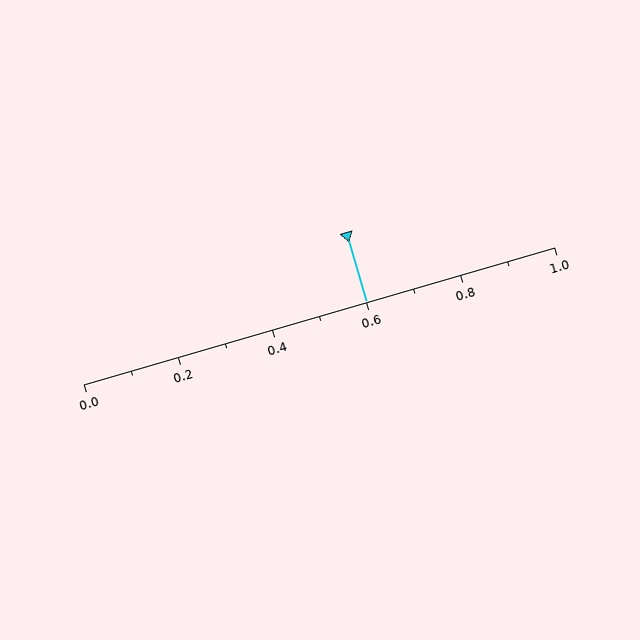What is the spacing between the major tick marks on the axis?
The major ticks are spaced 0.2 apart.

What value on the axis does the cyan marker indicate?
The marker indicates approximately 0.6.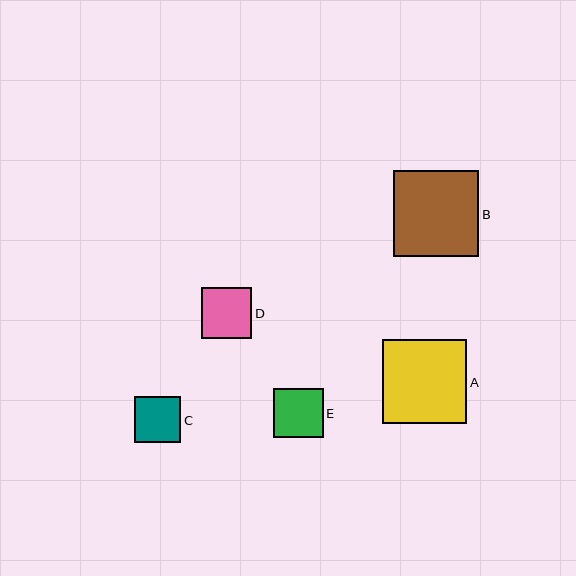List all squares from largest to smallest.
From largest to smallest: B, A, D, E, C.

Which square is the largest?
Square B is the largest with a size of approximately 85 pixels.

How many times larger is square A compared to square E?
Square A is approximately 1.7 times the size of square E.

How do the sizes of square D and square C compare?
Square D and square C are approximately the same size.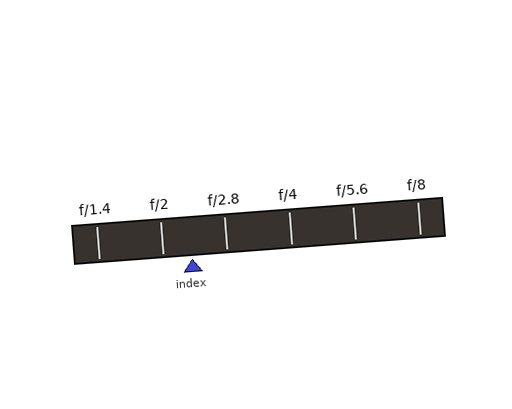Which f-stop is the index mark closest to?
The index mark is closest to f/2.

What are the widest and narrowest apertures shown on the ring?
The widest aperture shown is f/1.4 and the narrowest is f/8.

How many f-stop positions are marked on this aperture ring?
There are 6 f-stop positions marked.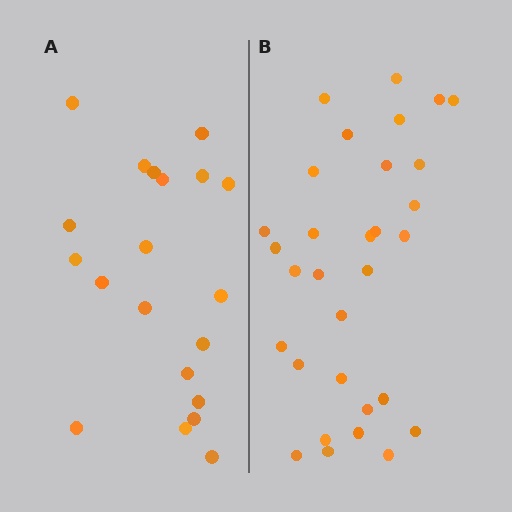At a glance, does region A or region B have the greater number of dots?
Region B (the right region) has more dots.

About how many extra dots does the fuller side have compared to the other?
Region B has roughly 12 or so more dots than region A.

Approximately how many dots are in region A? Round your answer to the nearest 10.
About 20 dots.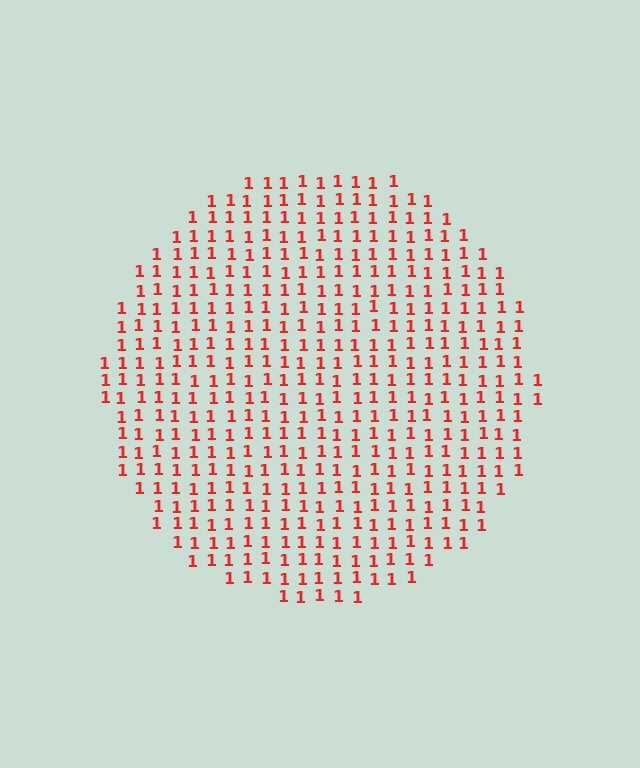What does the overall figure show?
The overall figure shows a circle.